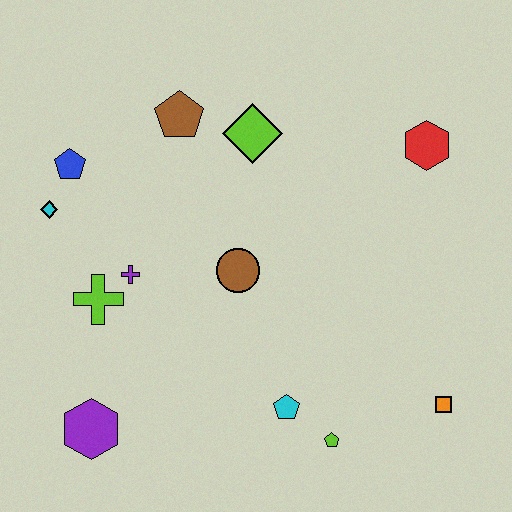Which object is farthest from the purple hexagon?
The red hexagon is farthest from the purple hexagon.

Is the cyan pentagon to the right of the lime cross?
Yes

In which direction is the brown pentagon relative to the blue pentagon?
The brown pentagon is to the right of the blue pentagon.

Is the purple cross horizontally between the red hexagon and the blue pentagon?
Yes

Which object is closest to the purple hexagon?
The lime cross is closest to the purple hexagon.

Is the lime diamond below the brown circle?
No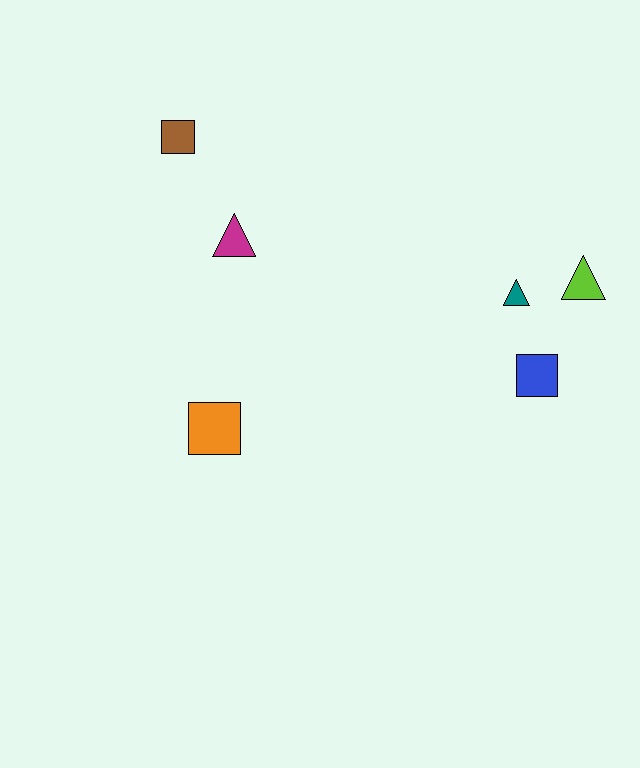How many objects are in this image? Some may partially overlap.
There are 6 objects.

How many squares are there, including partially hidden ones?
There are 3 squares.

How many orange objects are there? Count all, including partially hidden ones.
There is 1 orange object.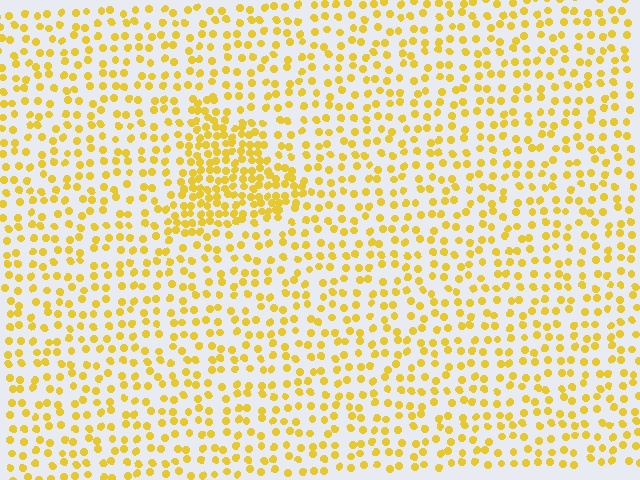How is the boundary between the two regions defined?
The boundary is defined by a change in element density (approximately 2.1x ratio). All elements are the same color, size, and shape.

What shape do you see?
I see a triangle.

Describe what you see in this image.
The image contains small yellow elements arranged at two different densities. A triangle-shaped region is visible where the elements are more densely packed than the surrounding area.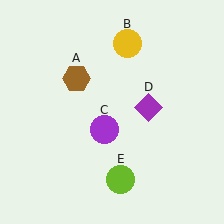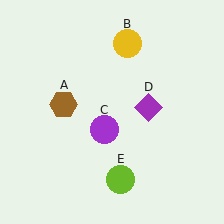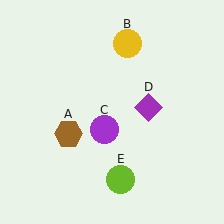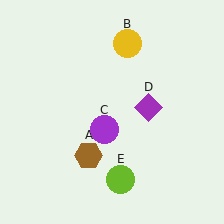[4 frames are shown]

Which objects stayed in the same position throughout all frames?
Yellow circle (object B) and purple circle (object C) and purple diamond (object D) and lime circle (object E) remained stationary.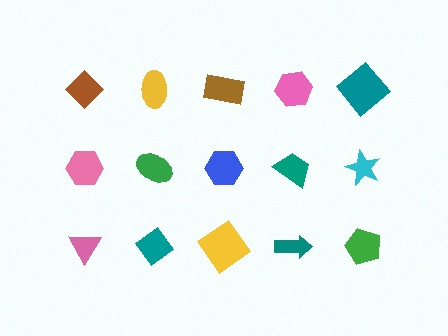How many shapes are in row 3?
5 shapes.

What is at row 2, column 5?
A cyan star.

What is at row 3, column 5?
A green pentagon.